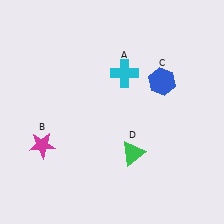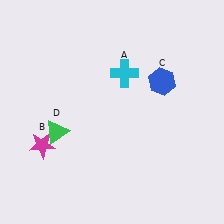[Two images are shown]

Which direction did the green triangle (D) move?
The green triangle (D) moved left.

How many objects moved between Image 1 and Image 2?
1 object moved between the two images.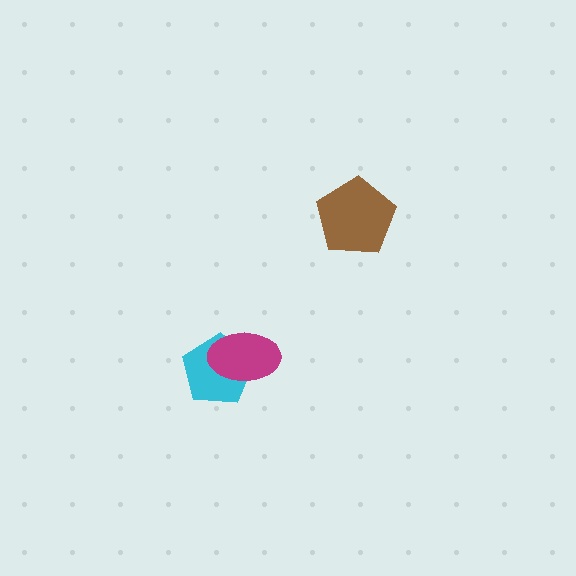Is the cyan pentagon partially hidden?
Yes, it is partially covered by another shape.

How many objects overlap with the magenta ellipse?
1 object overlaps with the magenta ellipse.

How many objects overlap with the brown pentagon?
0 objects overlap with the brown pentagon.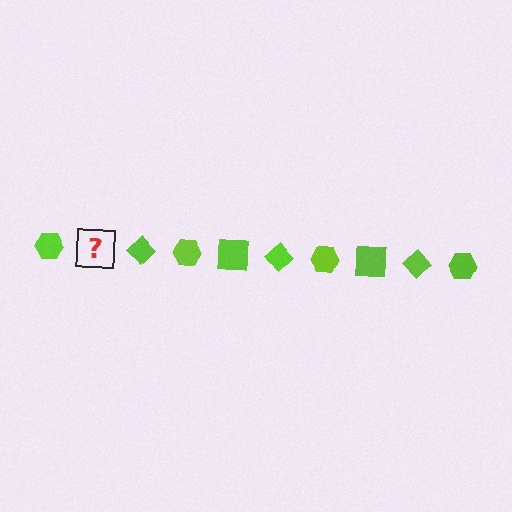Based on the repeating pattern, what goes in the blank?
The blank should be a lime square.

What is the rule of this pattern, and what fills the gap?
The rule is that the pattern cycles through hexagon, square, diamond shapes in lime. The gap should be filled with a lime square.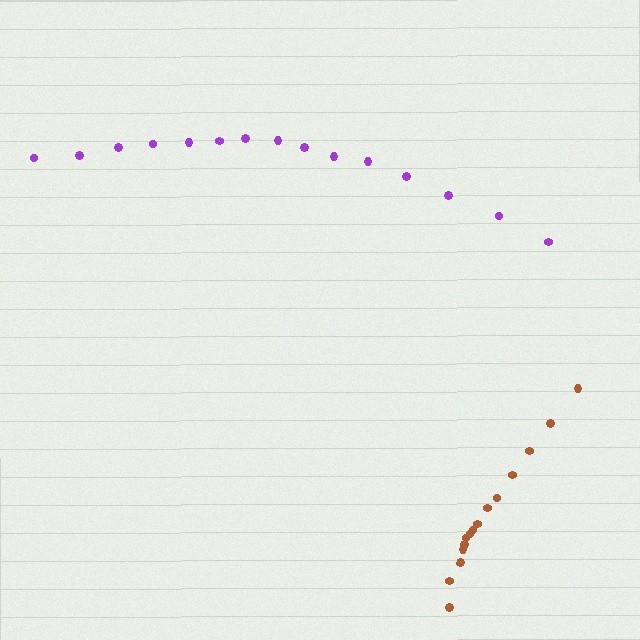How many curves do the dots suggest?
There are 2 distinct paths.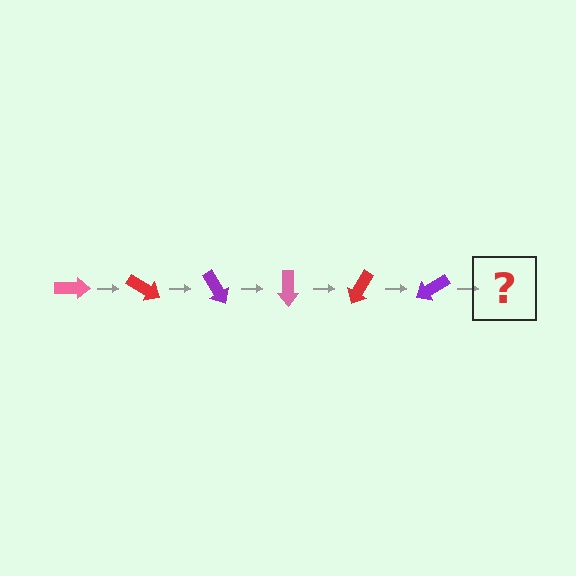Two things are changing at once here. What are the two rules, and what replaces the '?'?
The two rules are that it rotates 30 degrees each step and the color cycles through pink, red, and purple. The '?' should be a pink arrow, rotated 180 degrees from the start.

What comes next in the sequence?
The next element should be a pink arrow, rotated 180 degrees from the start.